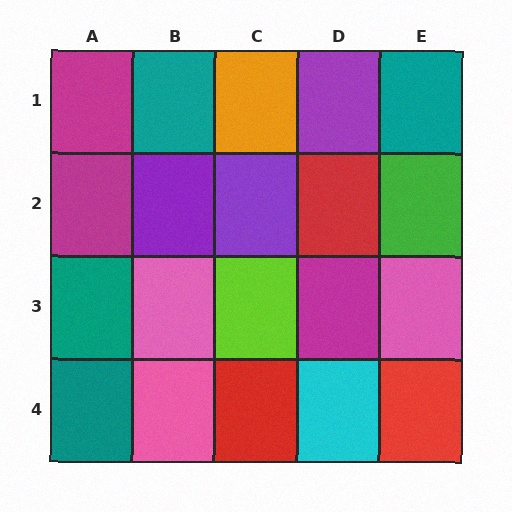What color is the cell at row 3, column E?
Pink.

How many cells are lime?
1 cell is lime.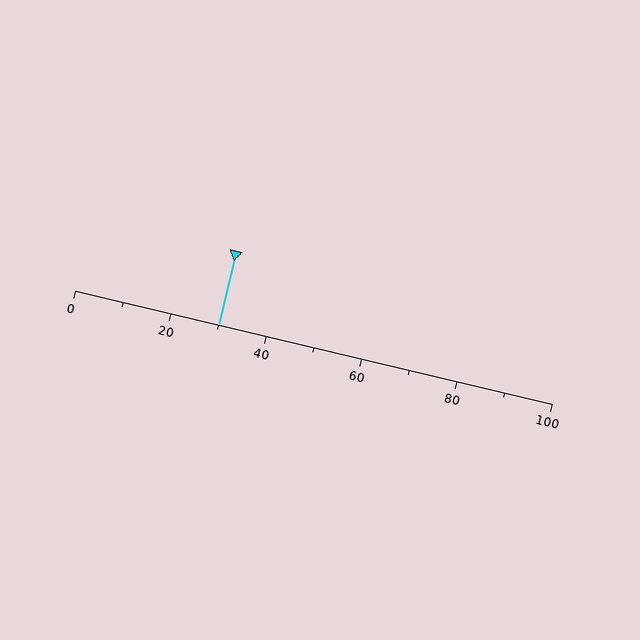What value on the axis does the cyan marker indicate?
The marker indicates approximately 30.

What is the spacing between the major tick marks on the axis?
The major ticks are spaced 20 apart.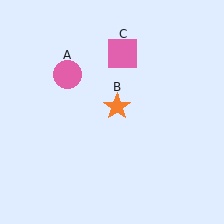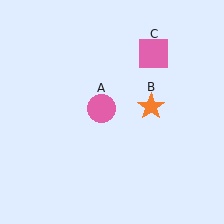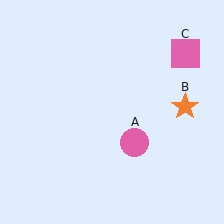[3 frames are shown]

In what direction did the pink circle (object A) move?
The pink circle (object A) moved down and to the right.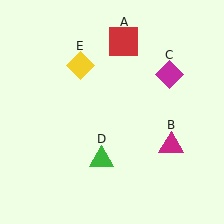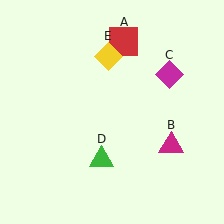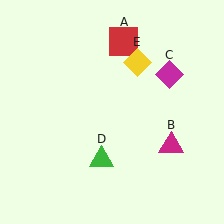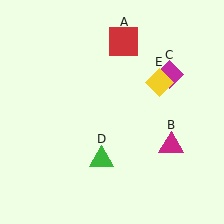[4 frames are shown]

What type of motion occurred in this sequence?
The yellow diamond (object E) rotated clockwise around the center of the scene.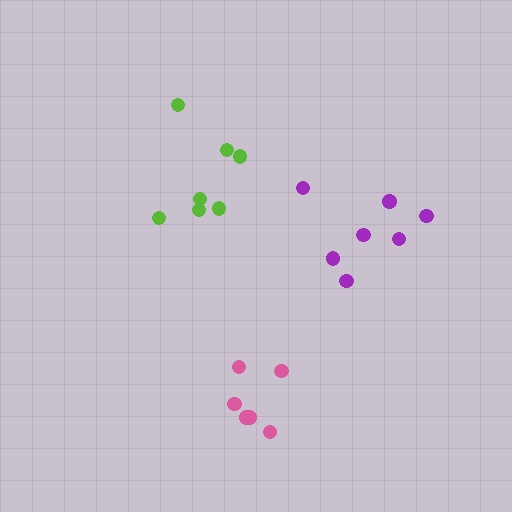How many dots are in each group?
Group 1: 6 dots, Group 2: 7 dots, Group 3: 7 dots (20 total).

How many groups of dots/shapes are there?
There are 3 groups.